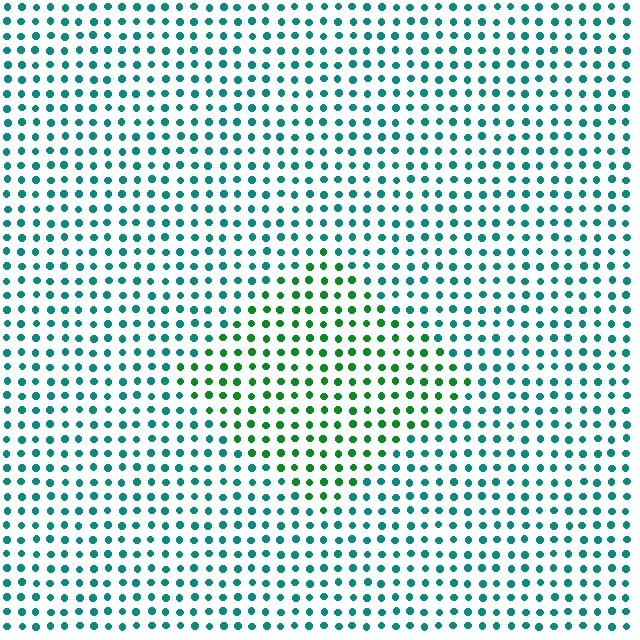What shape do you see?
I see a diamond.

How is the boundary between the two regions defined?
The boundary is defined purely by a slight shift in hue (about 44 degrees). Spacing, size, and orientation are identical on both sides.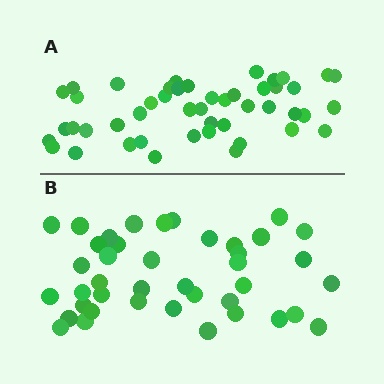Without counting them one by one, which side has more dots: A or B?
Region A (the top region) has more dots.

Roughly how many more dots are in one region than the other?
Region A has about 6 more dots than region B.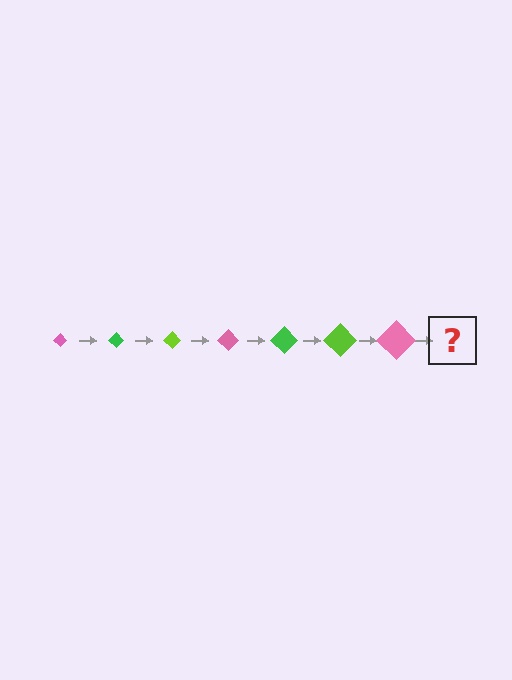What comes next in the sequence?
The next element should be a green diamond, larger than the previous one.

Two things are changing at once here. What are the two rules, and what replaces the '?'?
The two rules are that the diamond grows larger each step and the color cycles through pink, green, and lime. The '?' should be a green diamond, larger than the previous one.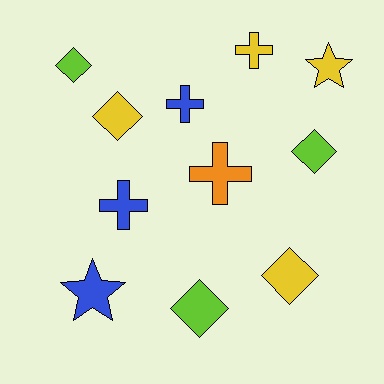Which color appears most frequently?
Yellow, with 4 objects.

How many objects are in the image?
There are 11 objects.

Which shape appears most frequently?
Diamond, with 5 objects.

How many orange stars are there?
There are no orange stars.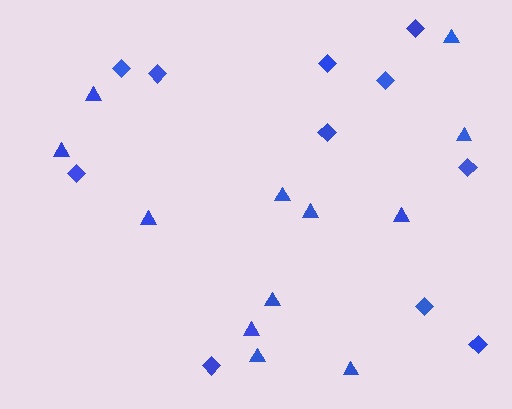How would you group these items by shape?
There are 2 groups: one group of diamonds (11) and one group of triangles (12).